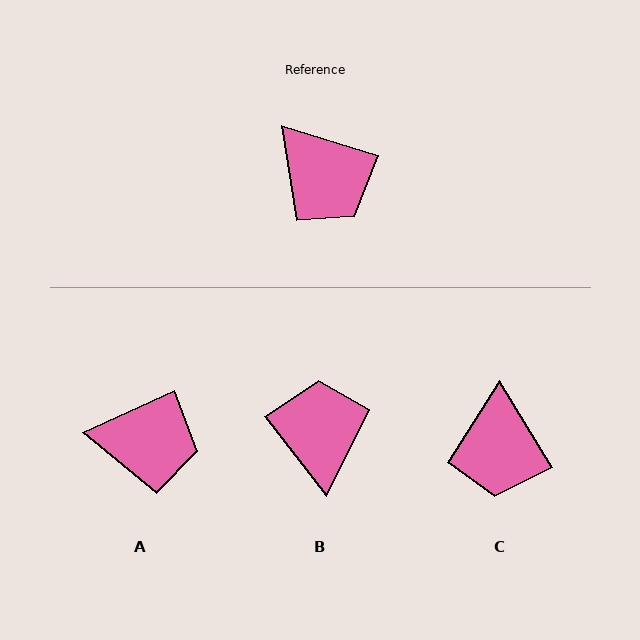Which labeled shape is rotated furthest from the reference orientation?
B, about 145 degrees away.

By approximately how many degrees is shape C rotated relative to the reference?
Approximately 41 degrees clockwise.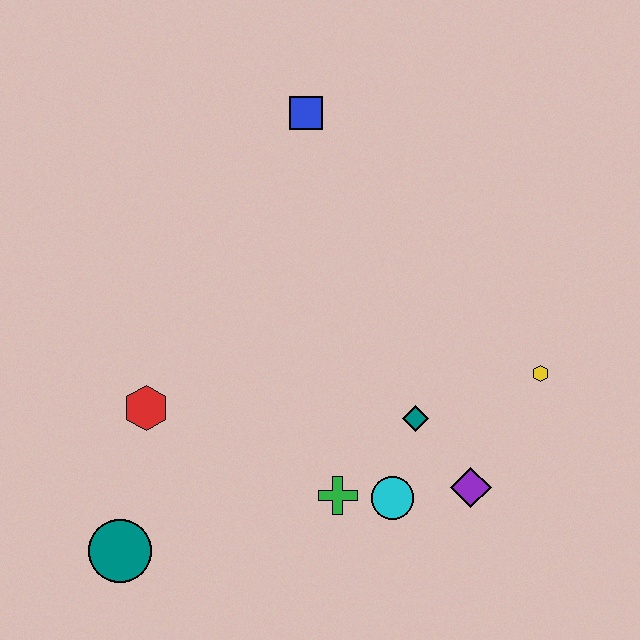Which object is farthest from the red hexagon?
The yellow hexagon is farthest from the red hexagon.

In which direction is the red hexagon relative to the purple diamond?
The red hexagon is to the left of the purple diamond.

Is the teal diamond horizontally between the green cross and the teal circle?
No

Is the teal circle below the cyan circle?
Yes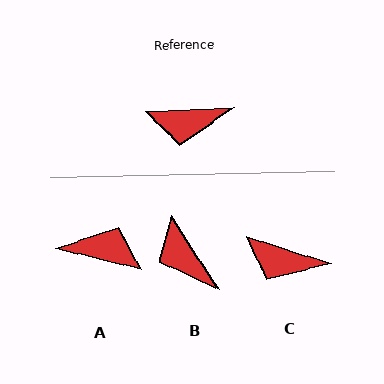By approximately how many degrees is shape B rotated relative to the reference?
Approximately 60 degrees clockwise.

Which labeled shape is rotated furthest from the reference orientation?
A, about 164 degrees away.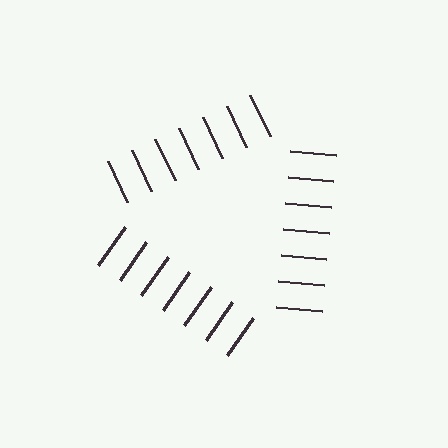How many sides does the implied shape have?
3 sides — the line-ends trace a triangle.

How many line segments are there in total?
21 — 7 along each of the 3 edges.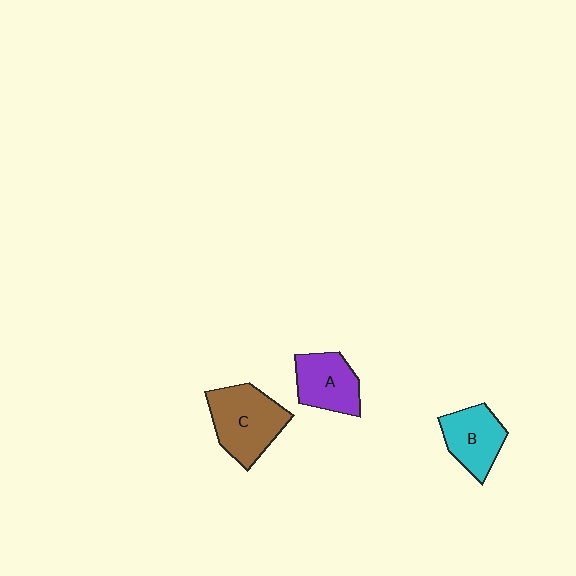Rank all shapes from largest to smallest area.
From largest to smallest: C (brown), A (purple), B (cyan).